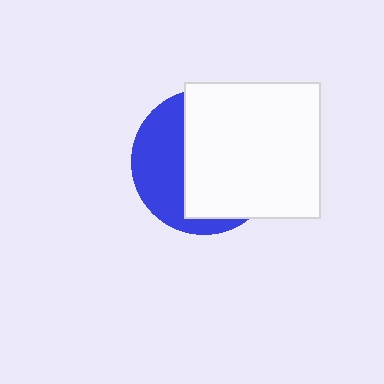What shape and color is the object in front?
The object in front is a white square.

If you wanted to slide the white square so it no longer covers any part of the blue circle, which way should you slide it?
Slide it right — that is the most direct way to separate the two shapes.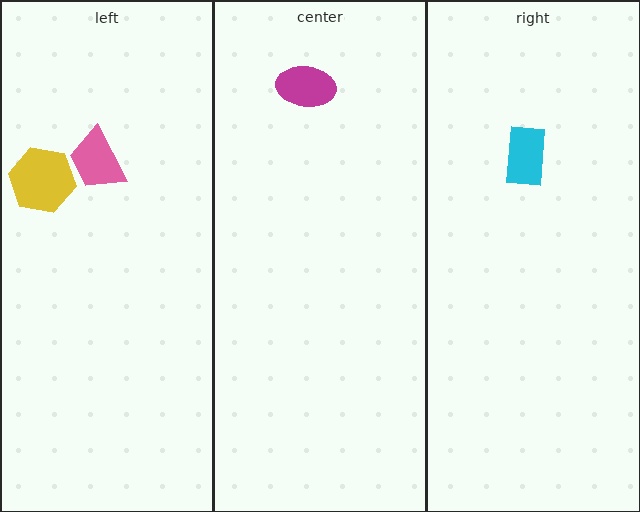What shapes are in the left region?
The yellow hexagon, the pink trapezoid.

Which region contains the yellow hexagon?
The left region.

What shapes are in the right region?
The cyan rectangle.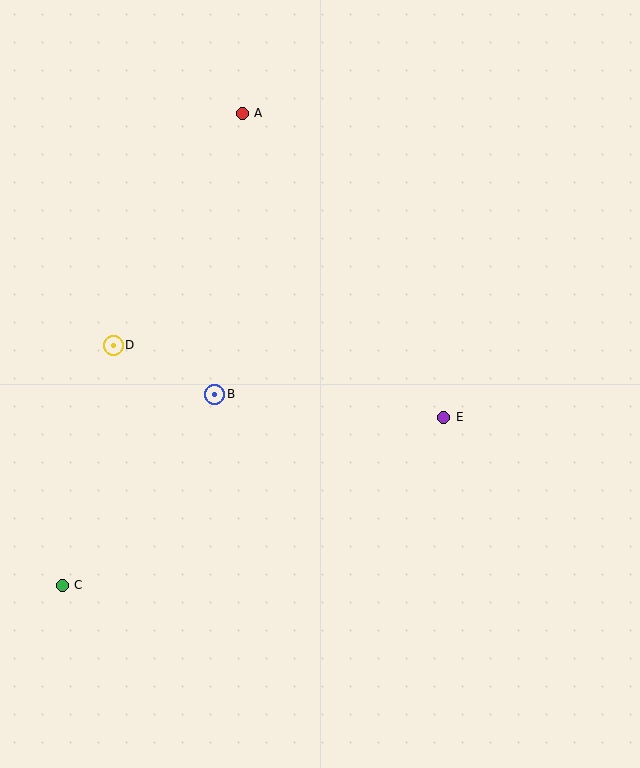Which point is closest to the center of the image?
Point B at (215, 394) is closest to the center.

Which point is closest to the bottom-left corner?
Point C is closest to the bottom-left corner.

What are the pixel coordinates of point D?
Point D is at (113, 345).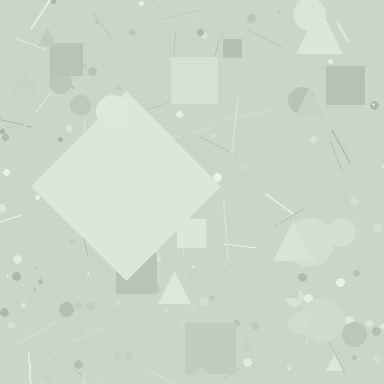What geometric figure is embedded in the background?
A diamond is embedded in the background.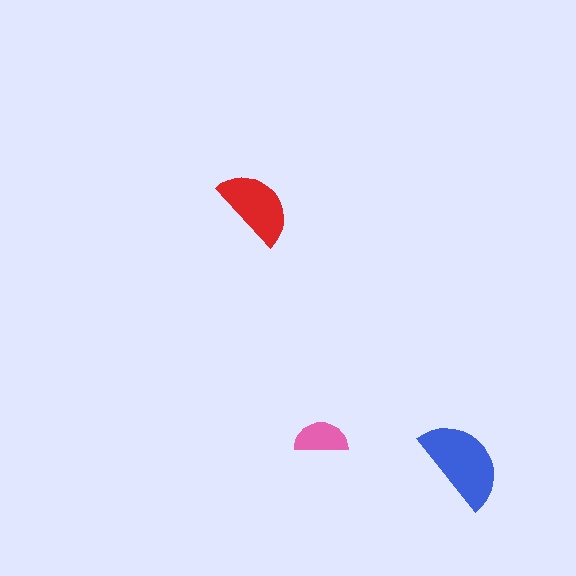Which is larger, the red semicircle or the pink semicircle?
The red one.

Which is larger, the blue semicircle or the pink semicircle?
The blue one.